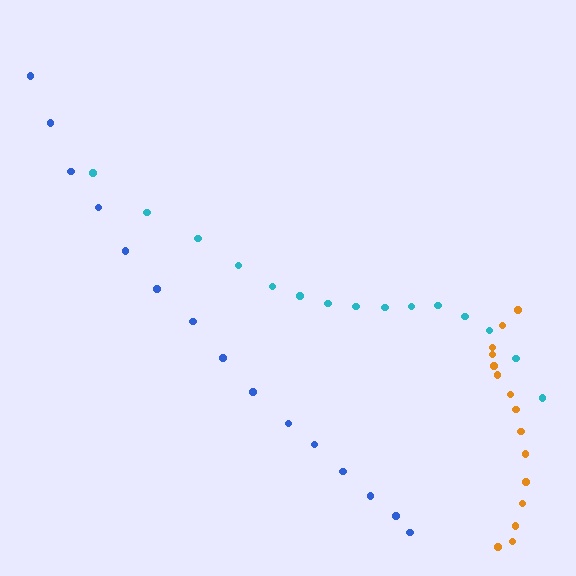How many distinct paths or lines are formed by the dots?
There are 3 distinct paths.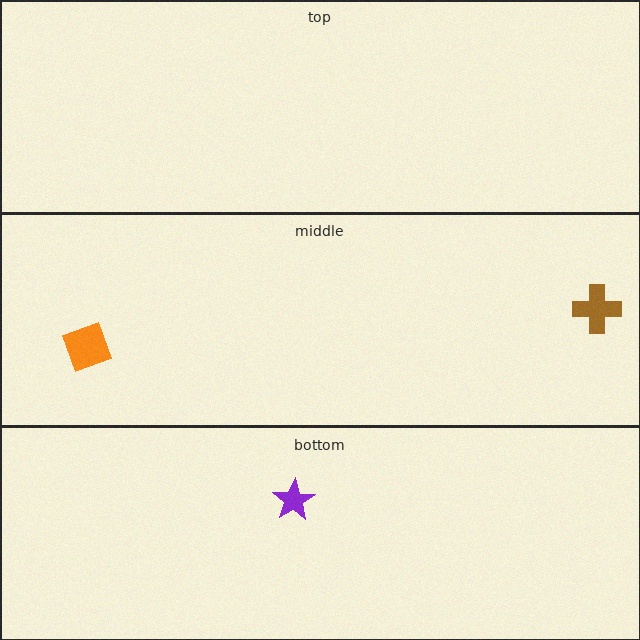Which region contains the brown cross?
The middle region.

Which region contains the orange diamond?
The middle region.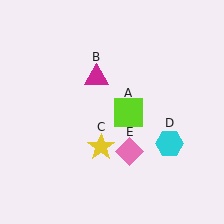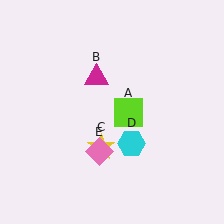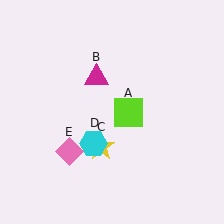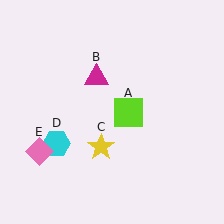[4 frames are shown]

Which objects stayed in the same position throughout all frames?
Lime square (object A) and magenta triangle (object B) and yellow star (object C) remained stationary.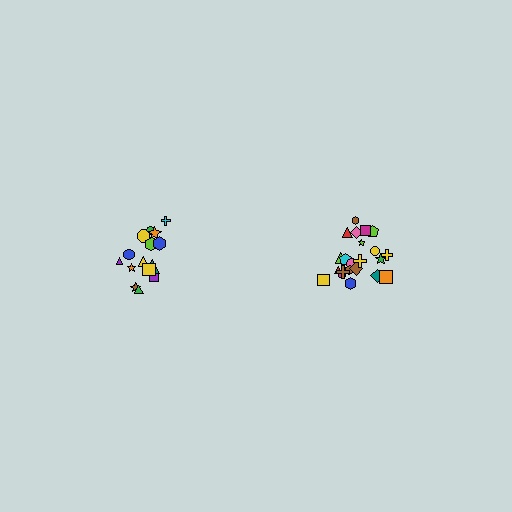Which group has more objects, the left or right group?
The right group.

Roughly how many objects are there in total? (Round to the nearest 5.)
Roughly 35 objects in total.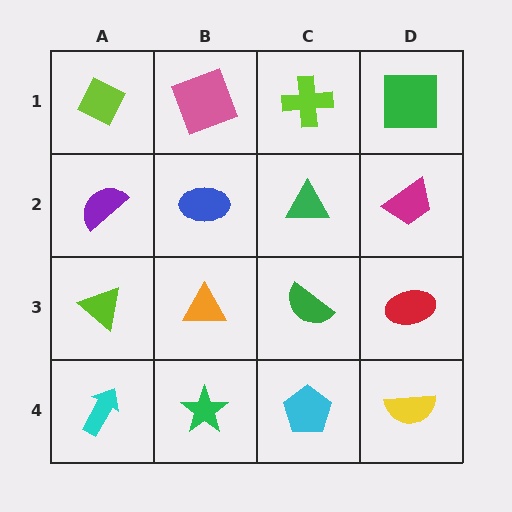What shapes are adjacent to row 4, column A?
A lime triangle (row 3, column A), a green star (row 4, column B).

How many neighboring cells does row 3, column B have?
4.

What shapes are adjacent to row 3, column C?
A green triangle (row 2, column C), a cyan pentagon (row 4, column C), an orange triangle (row 3, column B), a red ellipse (row 3, column D).